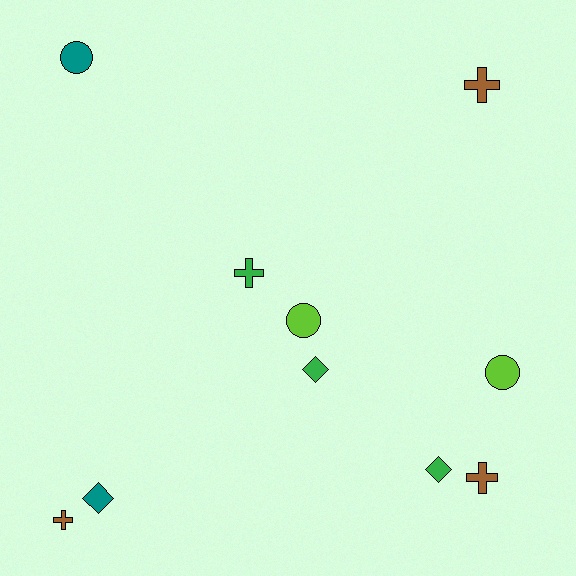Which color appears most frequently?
Green, with 3 objects.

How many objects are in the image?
There are 10 objects.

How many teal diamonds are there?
There is 1 teal diamond.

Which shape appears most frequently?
Cross, with 4 objects.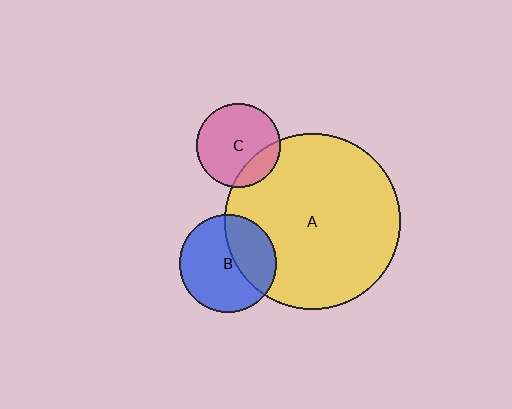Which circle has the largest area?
Circle A (yellow).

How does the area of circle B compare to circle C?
Approximately 1.3 times.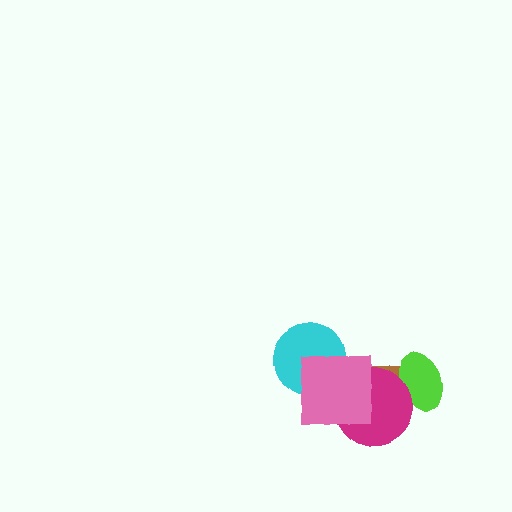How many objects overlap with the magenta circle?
3 objects overlap with the magenta circle.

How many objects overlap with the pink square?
3 objects overlap with the pink square.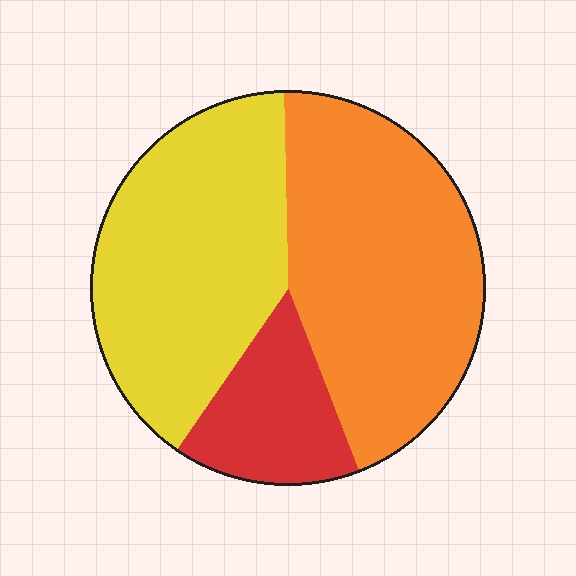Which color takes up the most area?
Orange, at roughly 45%.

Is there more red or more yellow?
Yellow.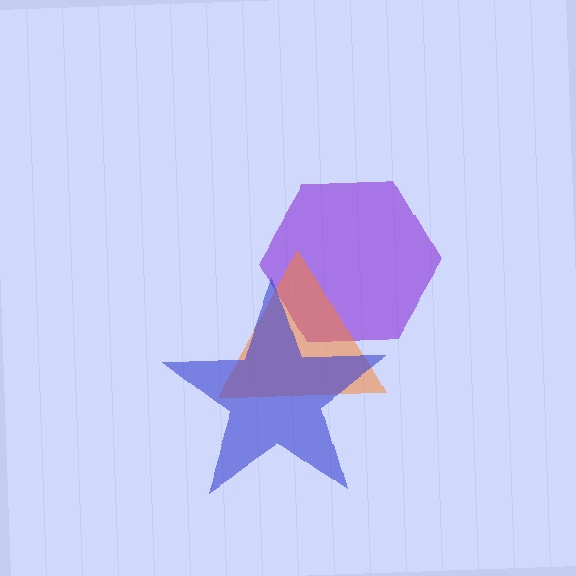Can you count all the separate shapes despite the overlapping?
Yes, there are 3 separate shapes.